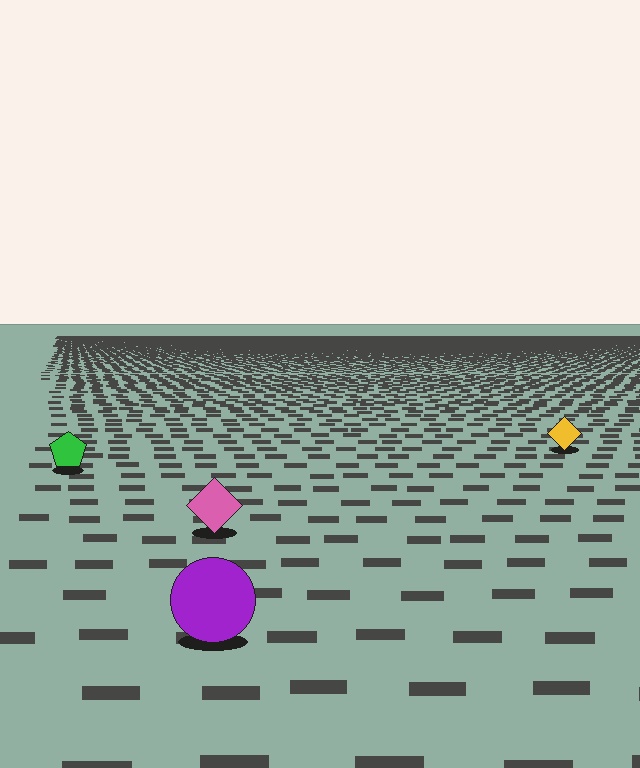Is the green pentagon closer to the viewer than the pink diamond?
No. The pink diamond is closer — you can tell from the texture gradient: the ground texture is coarser near it.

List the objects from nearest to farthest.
From nearest to farthest: the purple circle, the pink diamond, the green pentagon, the yellow diamond.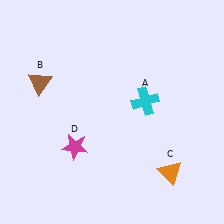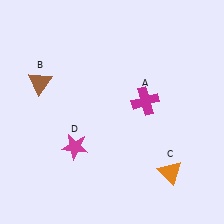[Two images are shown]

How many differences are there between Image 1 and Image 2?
There is 1 difference between the two images.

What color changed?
The cross (A) changed from cyan in Image 1 to magenta in Image 2.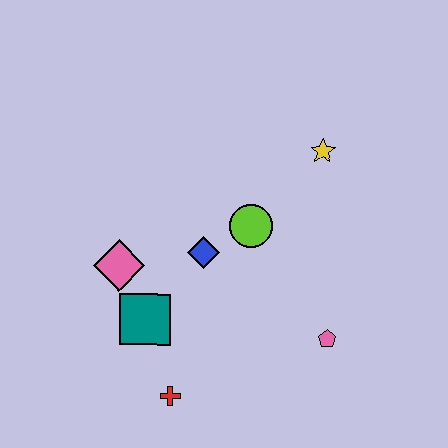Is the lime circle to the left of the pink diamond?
No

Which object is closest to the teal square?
The pink diamond is closest to the teal square.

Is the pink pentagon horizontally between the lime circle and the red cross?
No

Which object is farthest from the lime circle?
The red cross is farthest from the lime circle.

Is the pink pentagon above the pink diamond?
No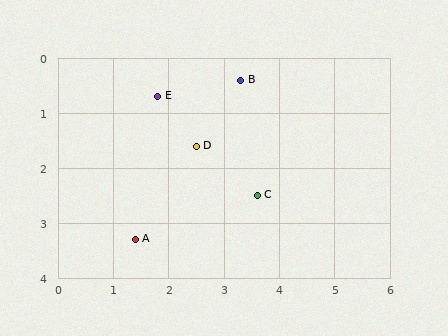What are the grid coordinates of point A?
Point A is at approximately (1.4, 3.3).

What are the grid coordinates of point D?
Point D is at approximately (2.5, 1.6).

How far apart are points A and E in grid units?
Points A and E are about 2.6 grid units apart.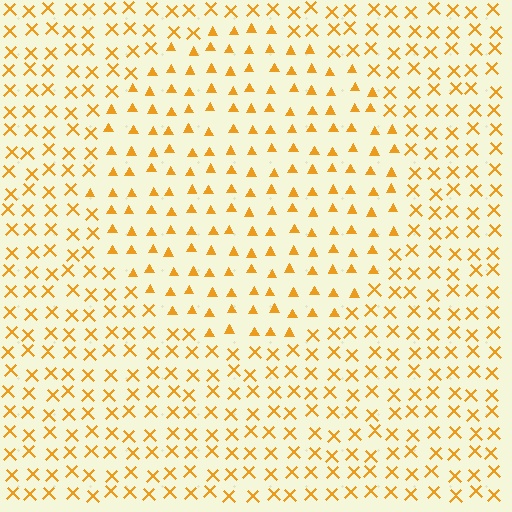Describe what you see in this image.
The image is filled with small orange elements arranged in a uniform grid. A circle-shaped region contains triangles, while the surrounding area contains X marks. The boundary is defined purely by the change in element shape.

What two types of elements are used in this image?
The image uses triangles inside the circle region and X marks outside it.